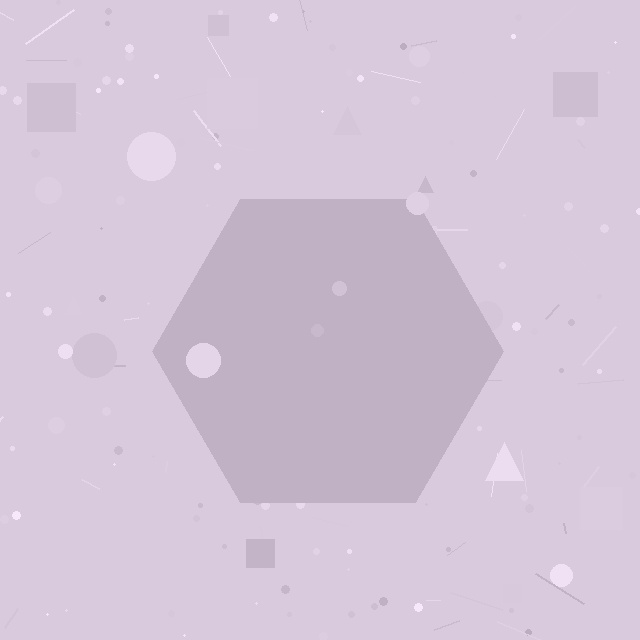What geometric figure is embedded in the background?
A hexagon is embedded in the background.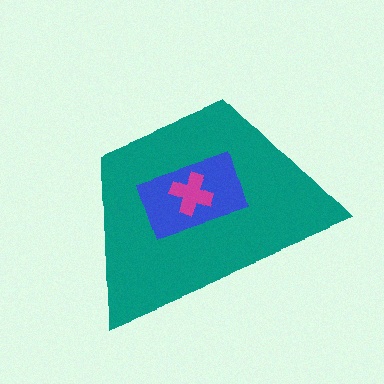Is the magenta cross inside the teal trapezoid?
Yes.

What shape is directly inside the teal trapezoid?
The blue rectangle.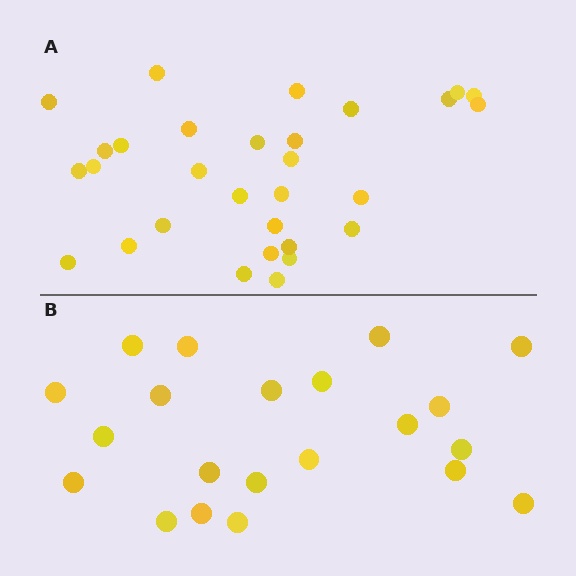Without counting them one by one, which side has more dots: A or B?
Region A (the top region) has more dots.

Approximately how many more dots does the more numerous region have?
Region A has roughly 8 or so more dots than region B.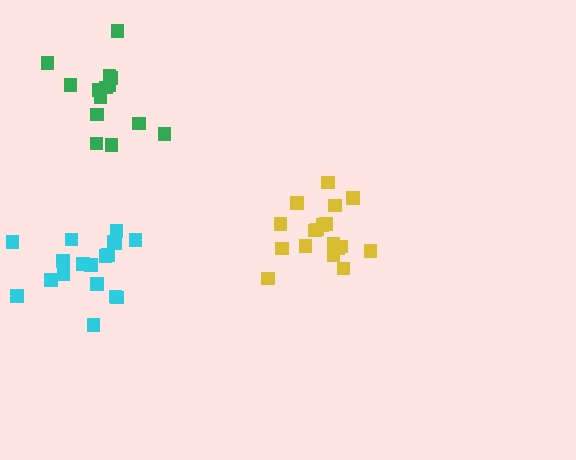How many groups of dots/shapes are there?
There are 3 groups.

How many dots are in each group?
Group 1: 18 dots, Group 2: 18 dots, Group 3: 14 dots (50 total).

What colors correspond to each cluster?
The clusters are colored: yellow, cyan, green.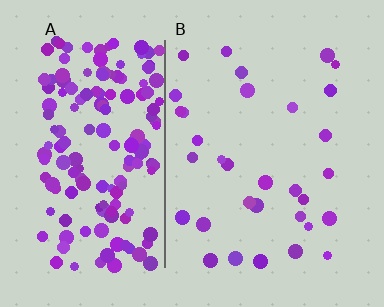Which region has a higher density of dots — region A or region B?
A (the left).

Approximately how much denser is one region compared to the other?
Approximately 5.2× — region A over region B.